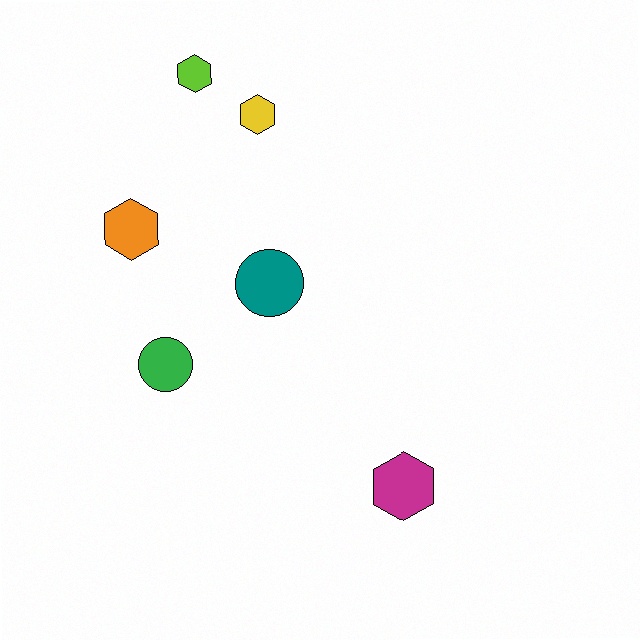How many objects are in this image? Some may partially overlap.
There are 6 objects.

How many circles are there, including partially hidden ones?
There are 2 circles.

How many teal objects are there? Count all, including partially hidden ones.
There is 1 teal object.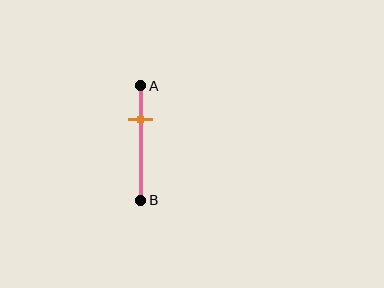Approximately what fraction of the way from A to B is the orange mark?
The orange mark is approximately 30% of the way from A to B.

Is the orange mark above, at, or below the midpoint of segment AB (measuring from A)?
The orange mark is above the midpoint of segment AB.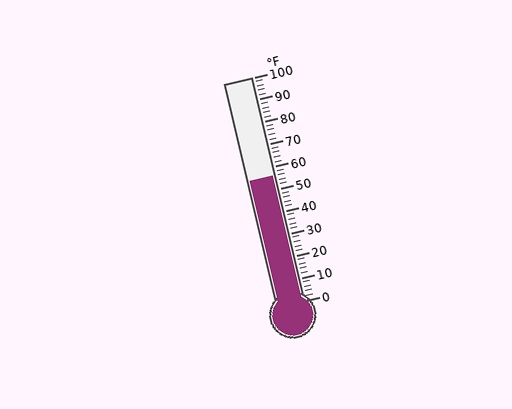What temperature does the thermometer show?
The thermometer shows approximately 56°F.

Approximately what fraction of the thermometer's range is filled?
The thermometer is filled to approximately 55% of its range.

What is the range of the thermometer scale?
The thermometer scale ranges from 0°F to 100°F.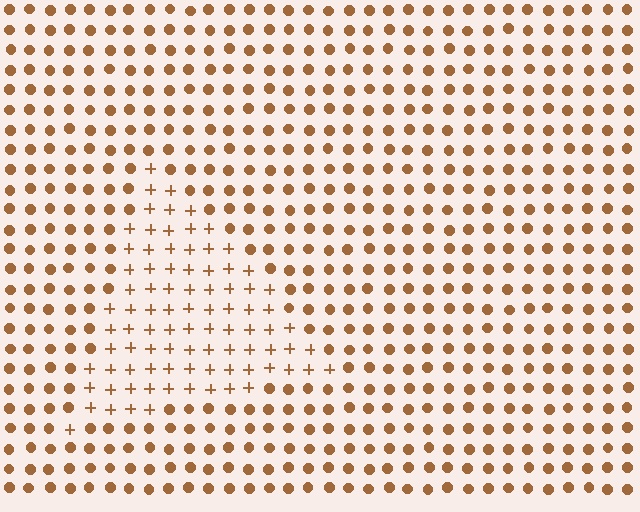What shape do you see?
I see a triangle.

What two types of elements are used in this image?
The image uses plus signs inside the triangle region and circles outside it.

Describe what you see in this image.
The image is filled with small brown elements arranged in a uniform grid. A triangle-shaped region contains plus signs, while the surrounding area contains circles. The boundary is defined purely by the change in element shape.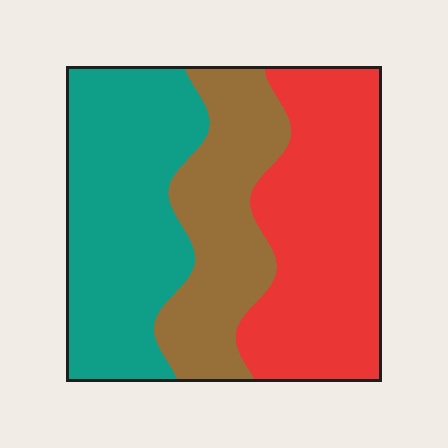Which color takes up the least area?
Brown, at roughly 25%.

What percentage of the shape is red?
Red takes up between a third and a half of the shape.